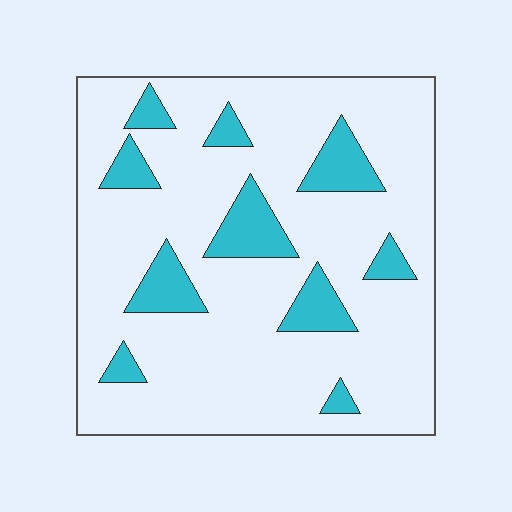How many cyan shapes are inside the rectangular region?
10.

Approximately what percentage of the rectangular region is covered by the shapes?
Approximately 15%.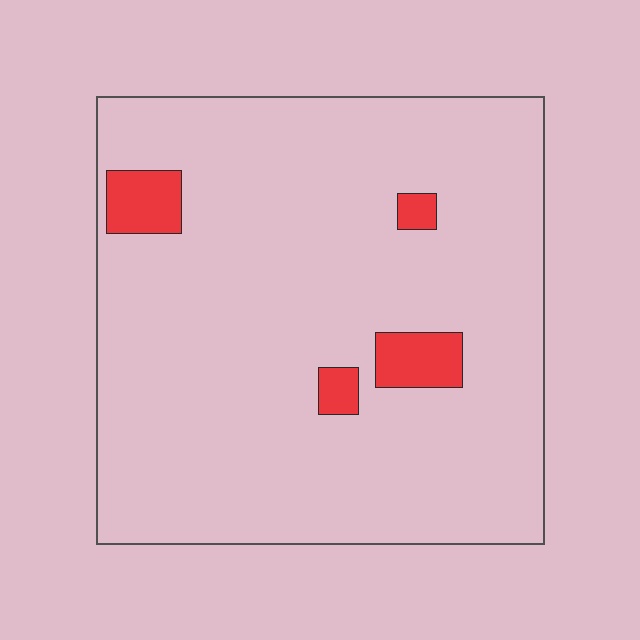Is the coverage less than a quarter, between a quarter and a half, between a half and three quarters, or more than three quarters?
Less than a quarter.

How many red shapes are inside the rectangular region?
4.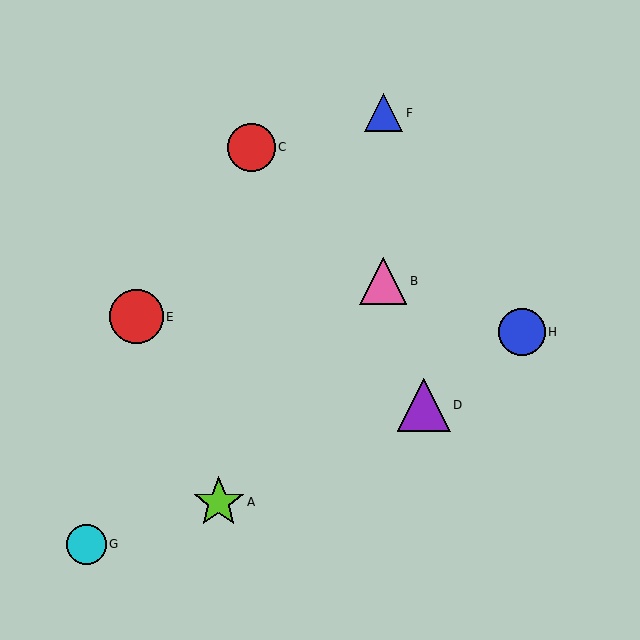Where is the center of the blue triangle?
The center of the blue triangle is at (384, 113).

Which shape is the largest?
The red circle (labeled E) is the largest.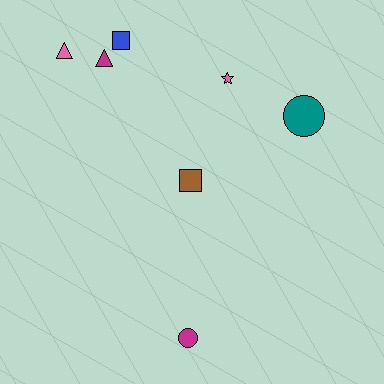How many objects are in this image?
There are 7 objects.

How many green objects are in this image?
There are no green objects.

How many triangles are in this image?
There are 2 triangles.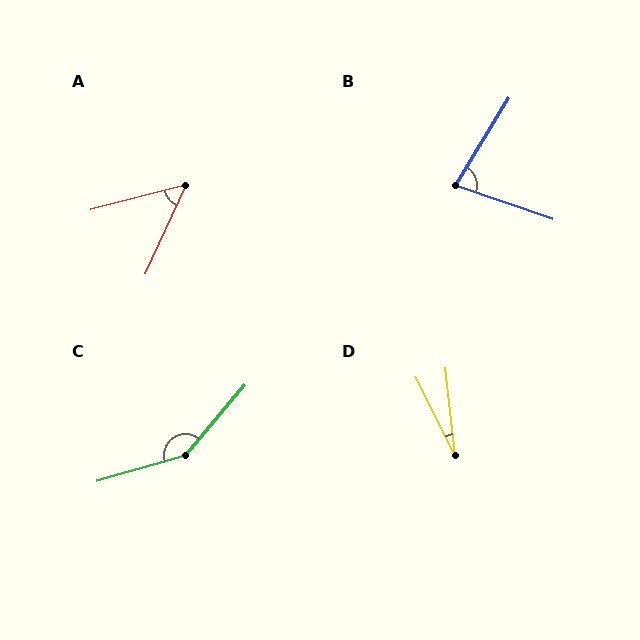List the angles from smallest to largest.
D (20°), A (51°), B (78°), C (147°).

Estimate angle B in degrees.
Approximately 78 degrees.